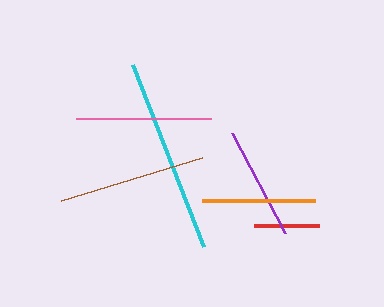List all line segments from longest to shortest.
From longest to shortest: cyan, brown, pink, purple, orange, red.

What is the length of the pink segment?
The pink segment is approximately 135 pixels long.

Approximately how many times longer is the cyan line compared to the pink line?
The cyan line is approximately 1.5 times the length of the pink line.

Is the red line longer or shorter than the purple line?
The purple line is longer than the red line.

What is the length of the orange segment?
The orange segment is approximately 113 pixels long.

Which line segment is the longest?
The cyan line is the longest at approximately 196 pixels.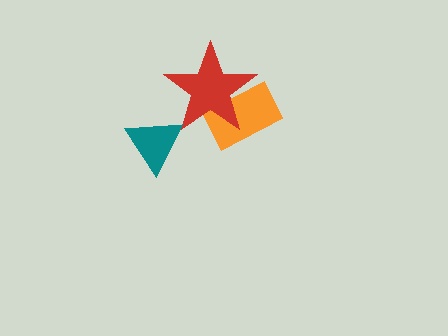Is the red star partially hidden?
No, no other shape covers it.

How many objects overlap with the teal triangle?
0 objects overlap with the teal triangle.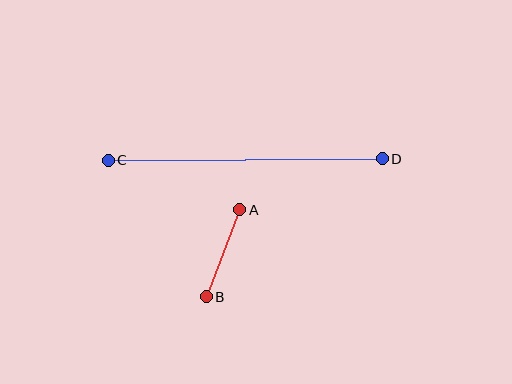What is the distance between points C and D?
The distance is approximately 274 pixels.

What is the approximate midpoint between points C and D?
The midpoint is at approximately (245, 160) pixels.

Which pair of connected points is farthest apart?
Points C and D are farthest apart.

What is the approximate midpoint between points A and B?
The midpoint is at approximately (223, 253) pixels.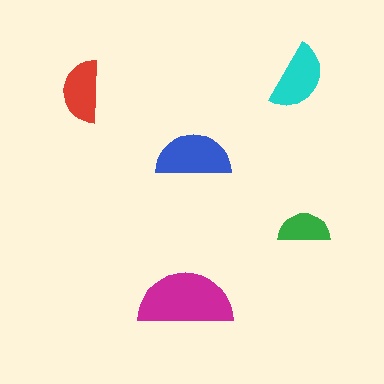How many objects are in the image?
There are 5 objects in the image.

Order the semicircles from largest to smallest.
the magenta one, the blue one, the cyan one, the red one, the green one.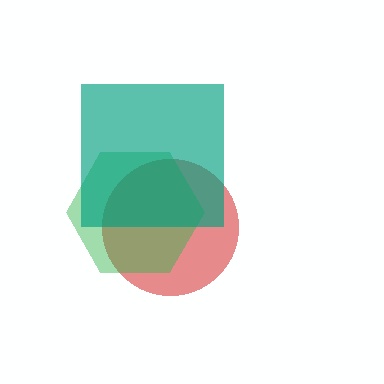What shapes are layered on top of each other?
The layered shapes are: a red circle, a green hexagon, a teal square.